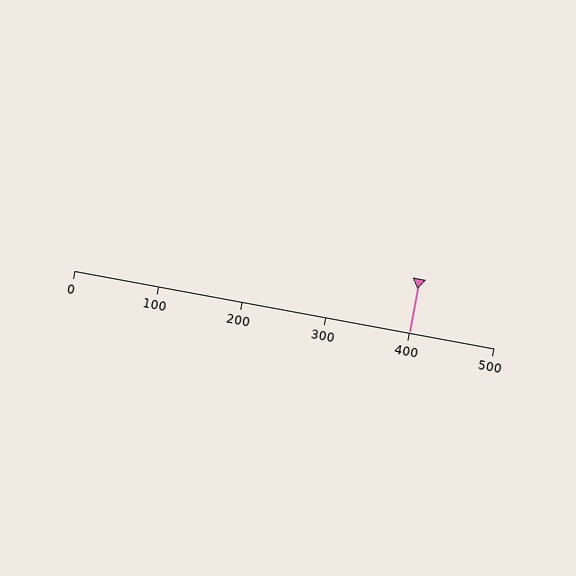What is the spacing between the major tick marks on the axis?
The major ticks are spaced 100 apart.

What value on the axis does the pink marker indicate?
The marker indicates approximately 400.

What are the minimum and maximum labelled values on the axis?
The axis runs from 0 to 500.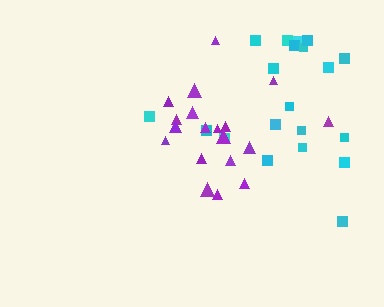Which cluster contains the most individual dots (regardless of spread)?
Cyan (20).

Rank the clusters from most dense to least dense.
purple, cyan.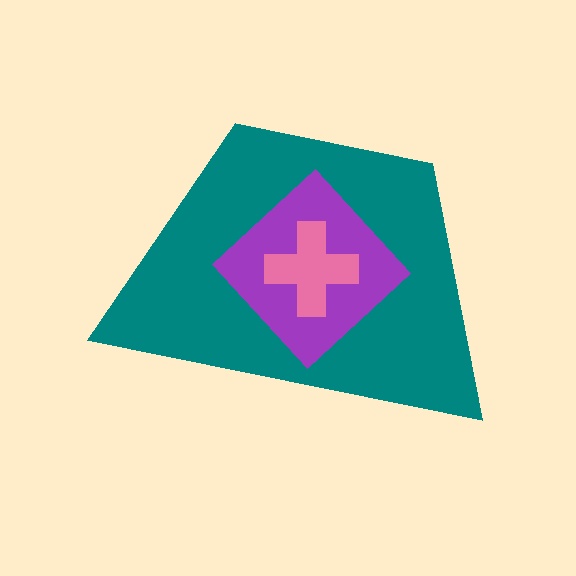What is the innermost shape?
The pink cross.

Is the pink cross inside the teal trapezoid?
Yes.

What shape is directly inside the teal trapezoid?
The purple diamond.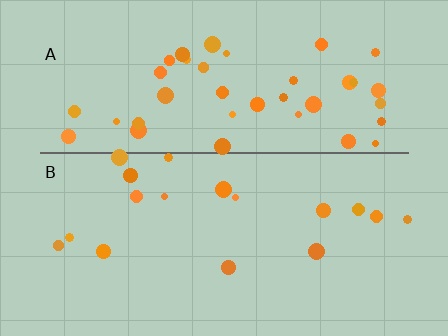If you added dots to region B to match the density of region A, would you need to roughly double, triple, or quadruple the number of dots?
Approximately double.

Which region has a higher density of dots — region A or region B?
A (the top).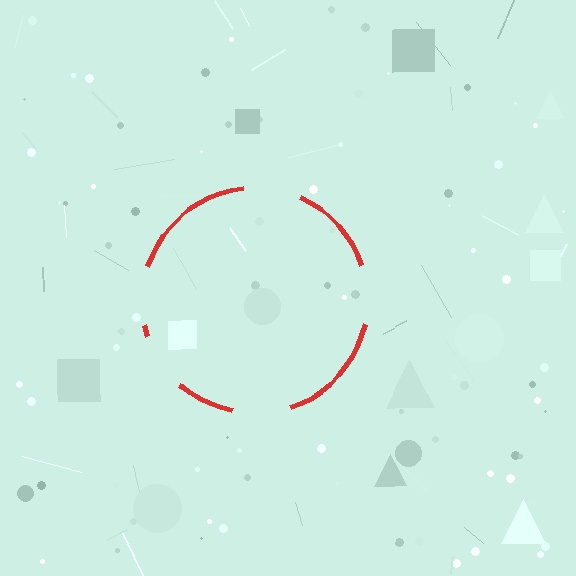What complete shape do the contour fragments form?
The contour fragments form a circle.